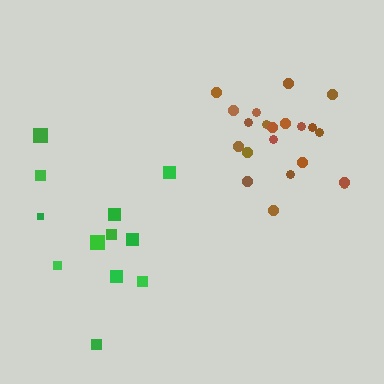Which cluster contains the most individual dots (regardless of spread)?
Brown (21).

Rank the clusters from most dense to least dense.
brown, green.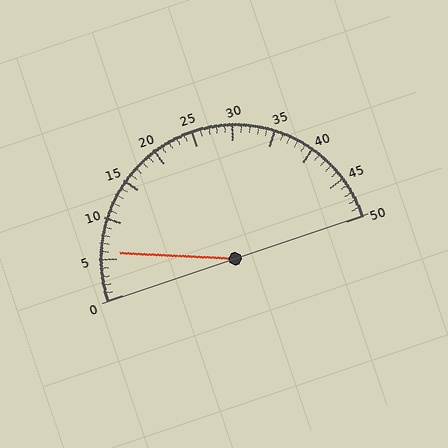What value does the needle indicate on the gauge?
The needle indicates approximately 6.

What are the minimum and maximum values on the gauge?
The gauge ranges from 0 to 50.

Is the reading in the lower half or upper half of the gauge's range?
The reading is in the lower half of the range (0 to 50).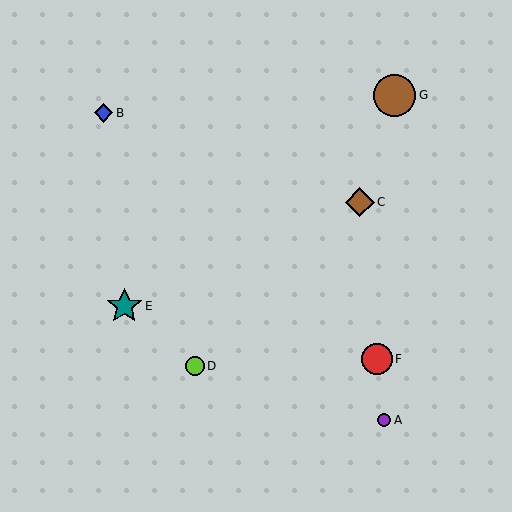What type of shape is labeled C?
Shape C is a brown diamond.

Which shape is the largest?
The brown circle (labeled G) is the largest.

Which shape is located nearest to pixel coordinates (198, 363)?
The lime circle (labeled D) at (195, 366) is nearest to that location.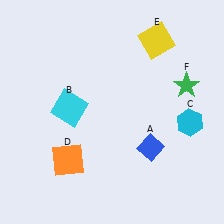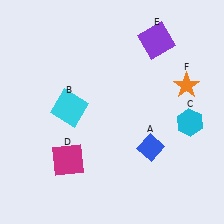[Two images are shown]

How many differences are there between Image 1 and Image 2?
There are 3 differences between the two images.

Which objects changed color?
D changed from orange to magenta. E changed from yellow to purple. F changed from green to orange.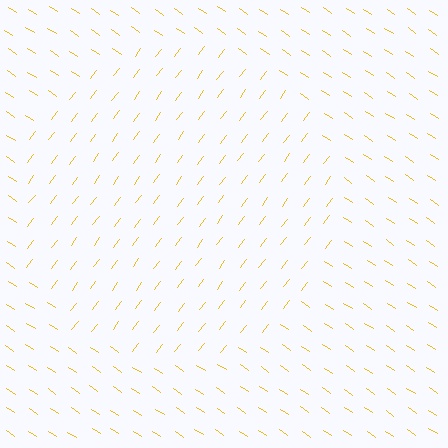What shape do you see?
I see a circle.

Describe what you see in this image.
The image is filled with small yellow line segments. A circle region in the image has lines oriented differently from the surrounding lines, creating a visible texture boundary.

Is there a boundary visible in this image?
Yes, there is a texture boundary formed by a change in line orientation.